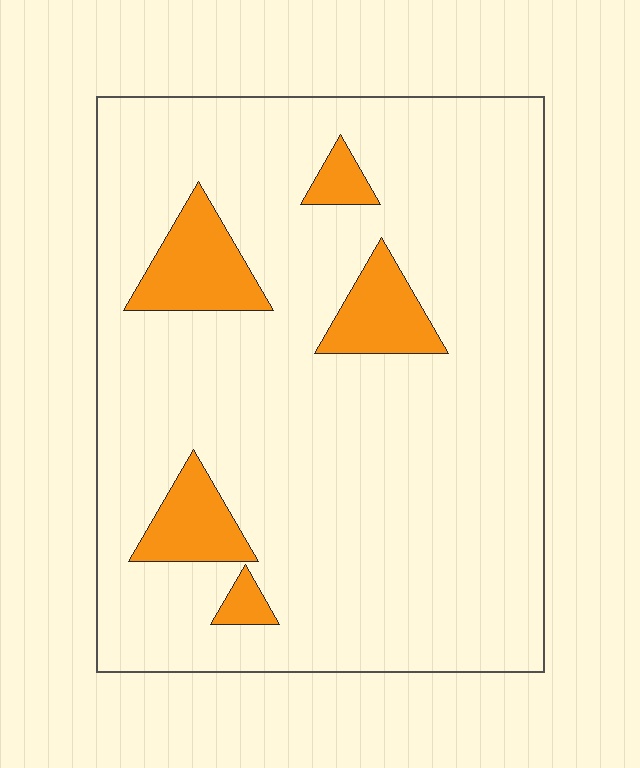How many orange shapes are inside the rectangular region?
5.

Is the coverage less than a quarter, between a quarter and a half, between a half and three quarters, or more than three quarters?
Less than a quarter.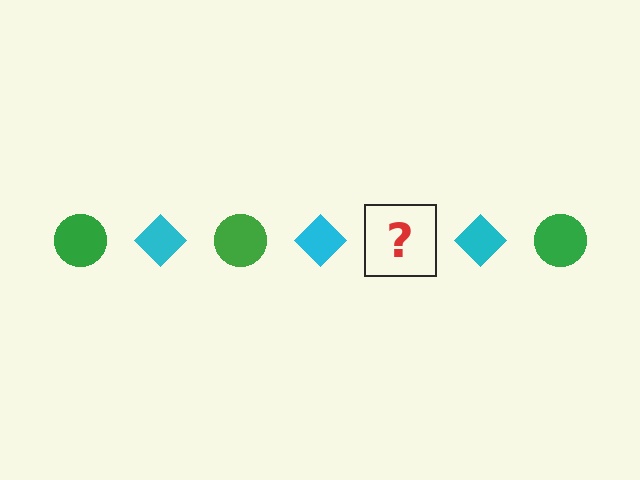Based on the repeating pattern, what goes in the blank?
The blank should be a green circle.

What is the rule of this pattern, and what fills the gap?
The rule is that the pattern alternates between green circle and cyan diamond. The gap should be filled with a green circle.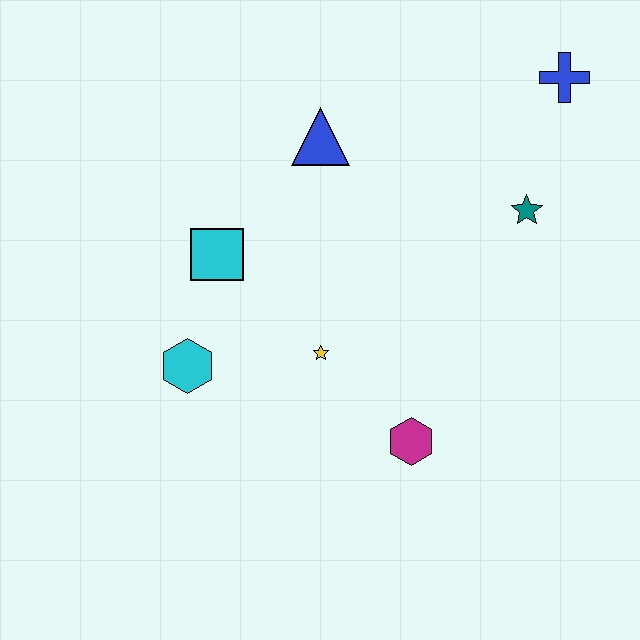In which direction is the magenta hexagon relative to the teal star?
The magenta hexagon is below the teal star.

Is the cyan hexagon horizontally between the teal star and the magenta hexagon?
No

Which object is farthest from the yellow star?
The blue cross is farthest from the yellow star.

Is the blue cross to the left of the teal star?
No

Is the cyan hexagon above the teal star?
No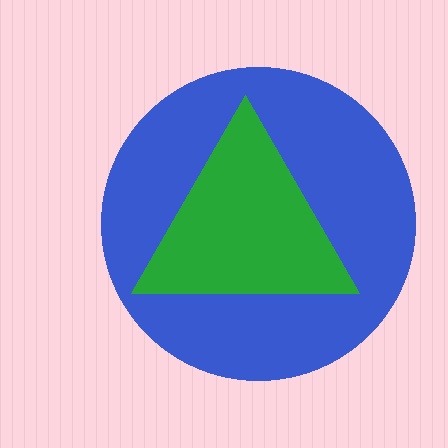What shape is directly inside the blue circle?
The green triangle.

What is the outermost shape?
The blue circle.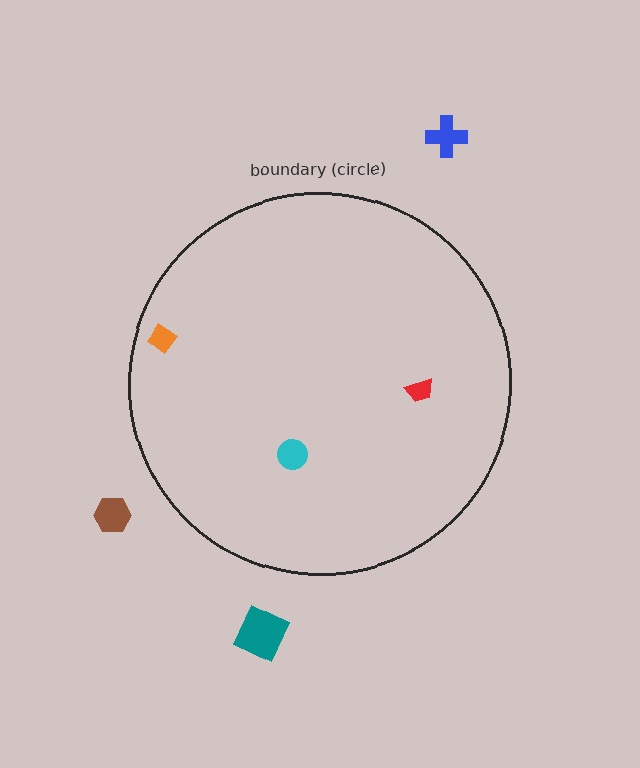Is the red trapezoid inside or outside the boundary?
Inside.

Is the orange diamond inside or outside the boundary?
Inside.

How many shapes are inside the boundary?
3 inside, 3 outside.